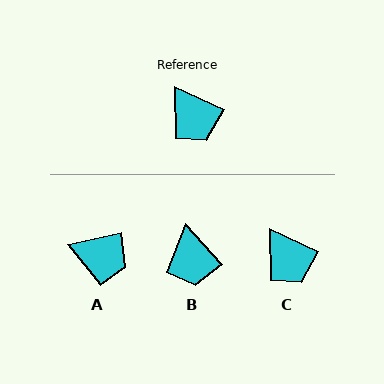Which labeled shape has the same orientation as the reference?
C.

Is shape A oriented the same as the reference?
No, it is off by about 37 degrees.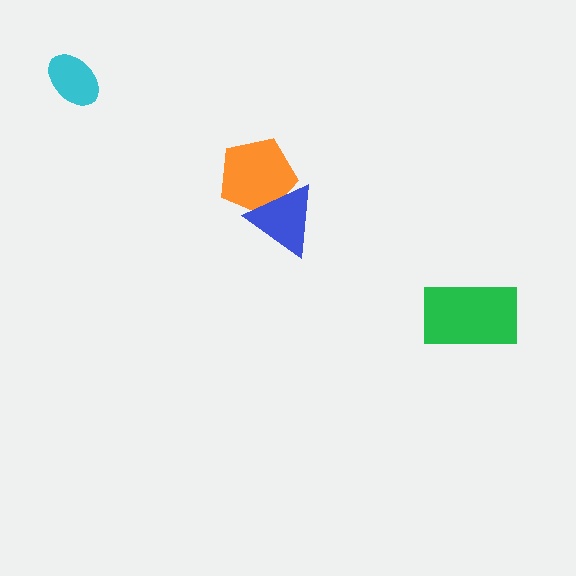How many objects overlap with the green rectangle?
0 objects overlap with the green rectangle.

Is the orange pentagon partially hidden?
Yes, it is partially covered by another shape.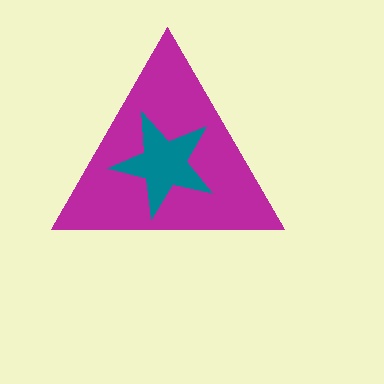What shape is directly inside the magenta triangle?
The teal star.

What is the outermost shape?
The magenta triangle.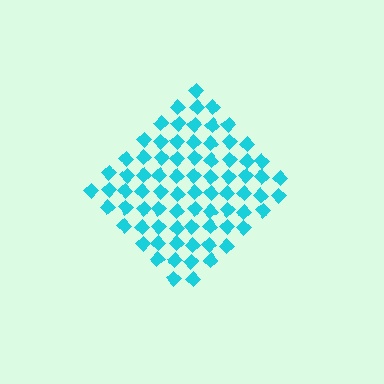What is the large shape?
The large shape is a diamond.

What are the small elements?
The small elements are diamonds.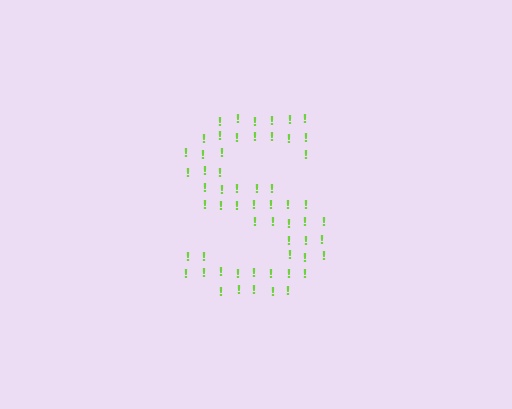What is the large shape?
The large shape is the letter S.